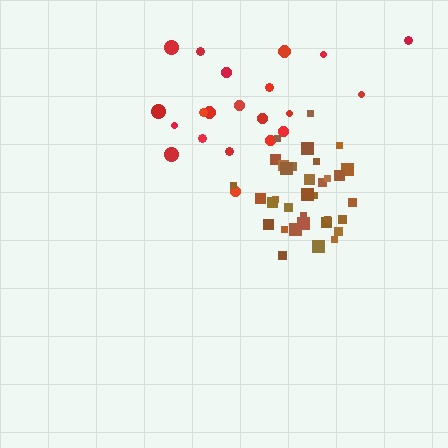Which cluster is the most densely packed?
Brown.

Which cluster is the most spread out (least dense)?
Red.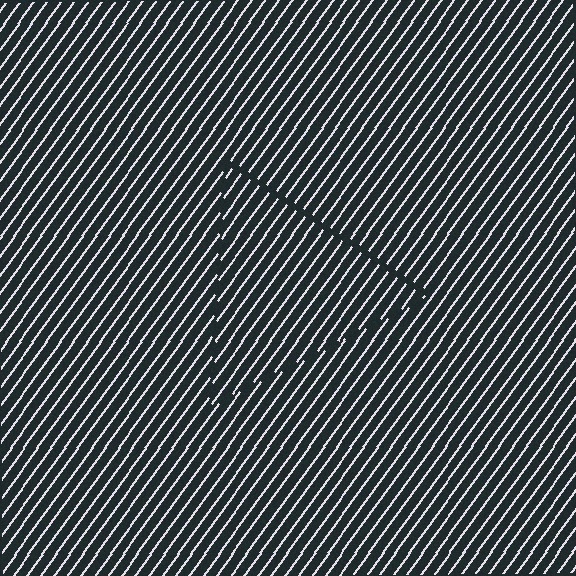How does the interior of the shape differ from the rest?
The interior of the shape contains the same grating, shifted by half a period — the contour is defined by the phase discontinuity where line-ends from the inner and outer gratings abut.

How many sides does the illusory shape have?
3 sides — the line-ends trace a triangle.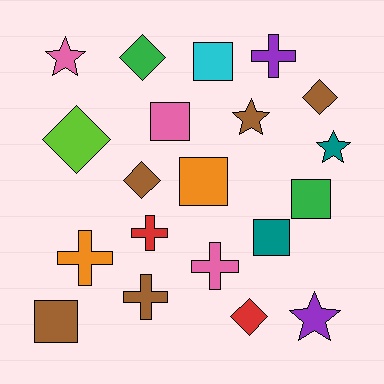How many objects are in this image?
There are 20 objects.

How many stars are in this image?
There are 4 stars.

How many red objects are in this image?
There are 2 red objects.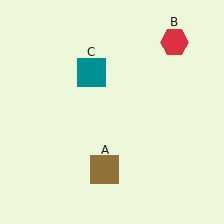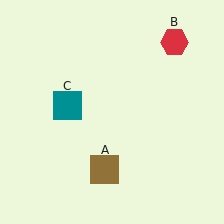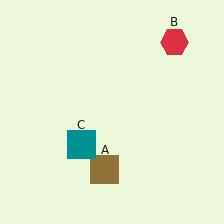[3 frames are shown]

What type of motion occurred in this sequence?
The teal square (object C) rotated counterclockwise around the center of the scene.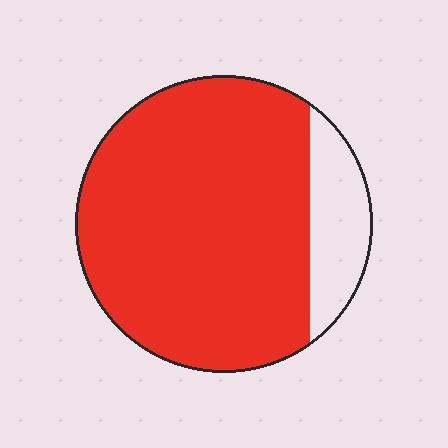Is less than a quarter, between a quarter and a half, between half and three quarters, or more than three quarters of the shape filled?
More than three quarters.